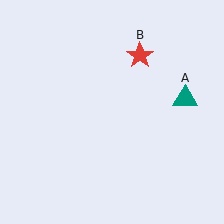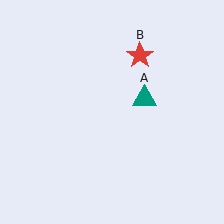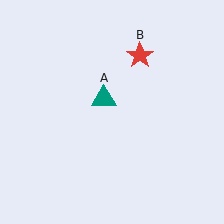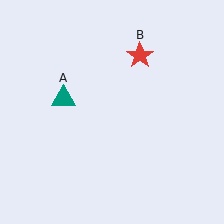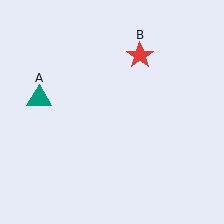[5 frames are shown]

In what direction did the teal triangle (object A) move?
The teal triangle (object A) moved left.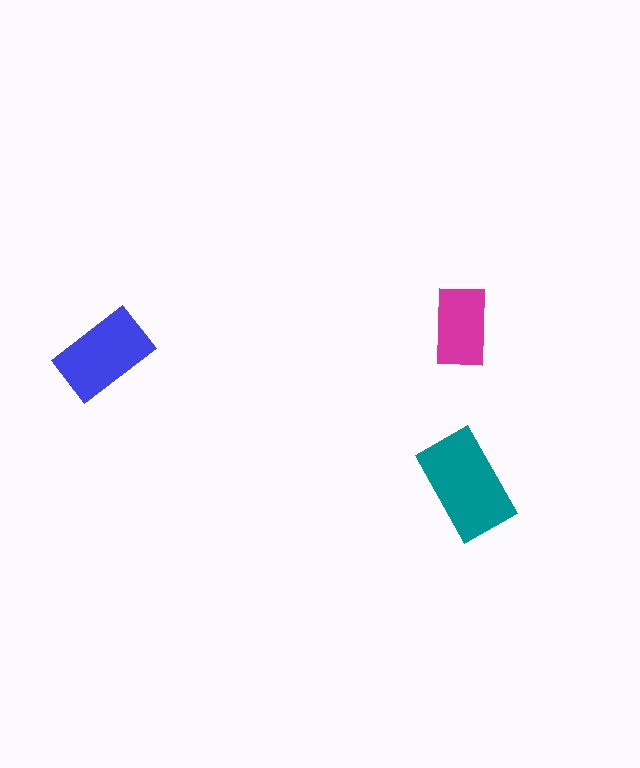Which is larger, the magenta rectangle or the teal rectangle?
The teal one.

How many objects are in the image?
There are 3 objects in the image.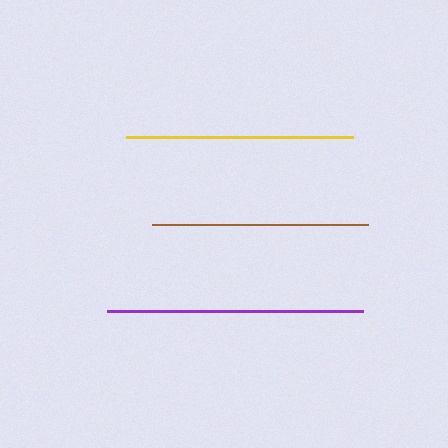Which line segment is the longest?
The purple line is the longest at approximately 256 pixels.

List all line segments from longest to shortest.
From longest to shortest: purple, yellow, brown.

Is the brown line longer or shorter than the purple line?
The purple line is longer than the brown line.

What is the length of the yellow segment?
The yellow segment is approximately 227 pixels long.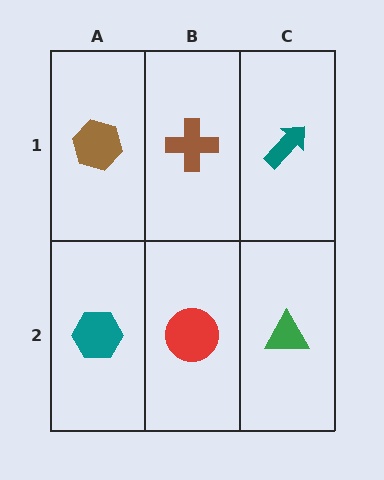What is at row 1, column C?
A teal arrow.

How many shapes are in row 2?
3 shapes.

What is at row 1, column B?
A brown cross.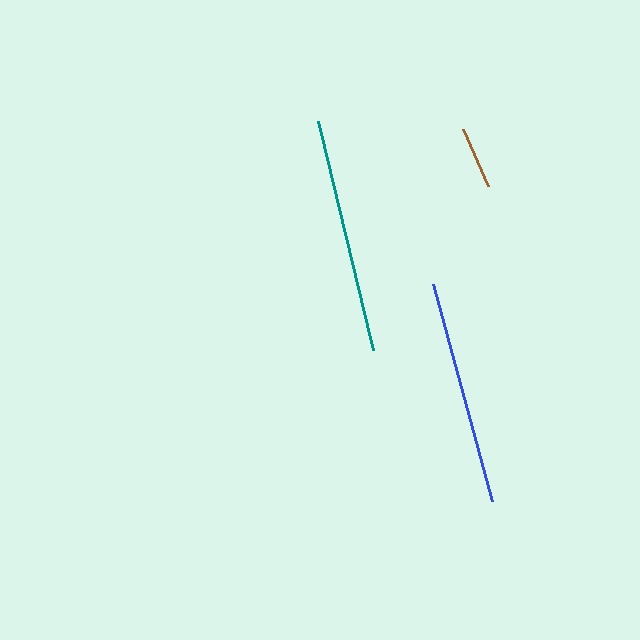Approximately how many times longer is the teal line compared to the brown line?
The teal line is approximately 3.8 times the length of the brown line.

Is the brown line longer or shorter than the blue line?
The blue line is longer than the brown line.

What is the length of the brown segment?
The brown segment is approximately 62 pixels long.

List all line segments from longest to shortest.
From longest to shortest: teal, blue, brown.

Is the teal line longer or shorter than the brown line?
The teal line is longer than the brown line.